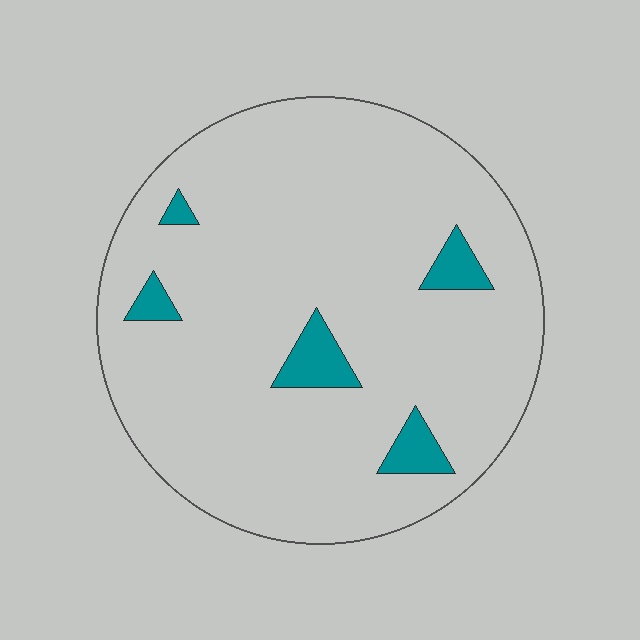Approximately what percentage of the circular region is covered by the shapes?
Approximately 5%.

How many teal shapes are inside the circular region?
5.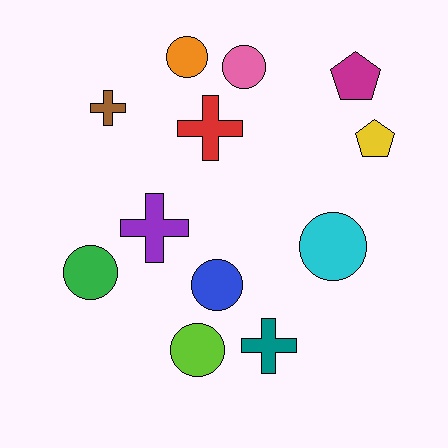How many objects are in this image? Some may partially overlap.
There are 12 objects.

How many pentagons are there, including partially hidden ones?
There are 2 pentagons.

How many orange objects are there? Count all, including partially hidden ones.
There is 1 orange object.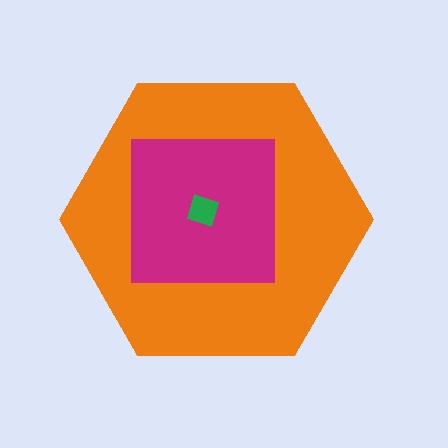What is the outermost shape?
The orange hexagon.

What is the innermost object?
The green diamond.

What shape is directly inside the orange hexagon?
The magenta square.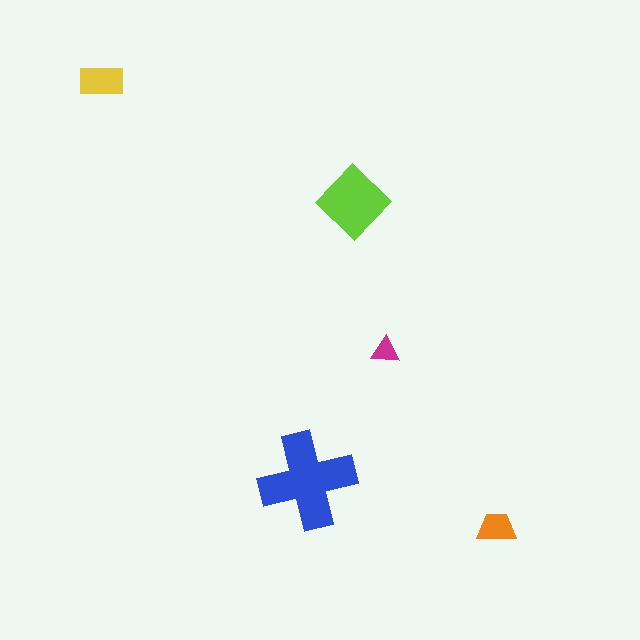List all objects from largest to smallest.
The blue cross, the lime diamond, the yellow rectangle, the orange trapezoid, the magenta triangle.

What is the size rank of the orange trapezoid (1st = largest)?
4th.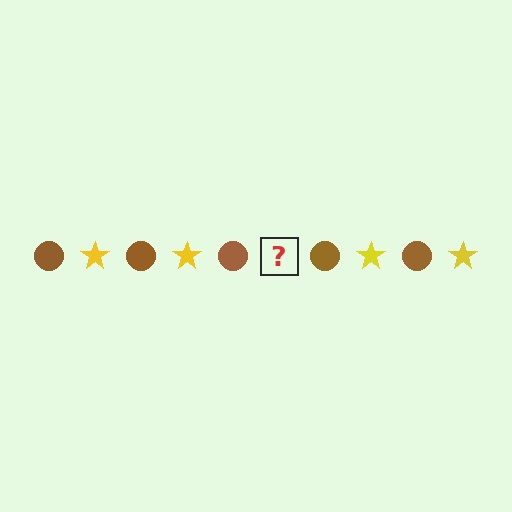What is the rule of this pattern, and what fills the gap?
The rule is that the pattern alternates between brown circle and yellow star. The gap should be filled with a yellow star.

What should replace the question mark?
The question mark should be replaced with a yellow star.